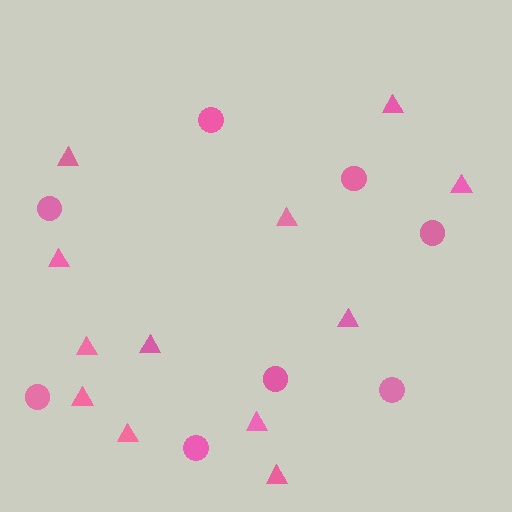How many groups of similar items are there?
There are 2 groups: one group of triangles (12) and one group of circles (8).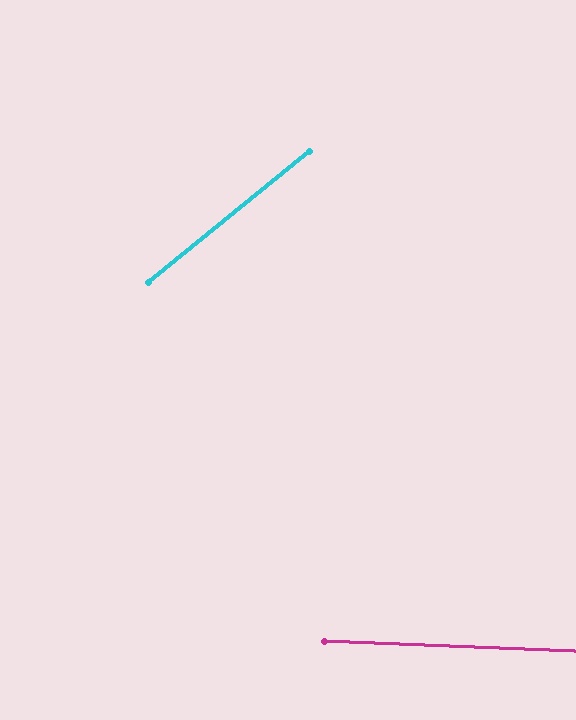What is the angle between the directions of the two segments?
Approximately 41 degrees.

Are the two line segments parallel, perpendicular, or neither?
Neither parallel nor perpendicular — they differ by about 41°.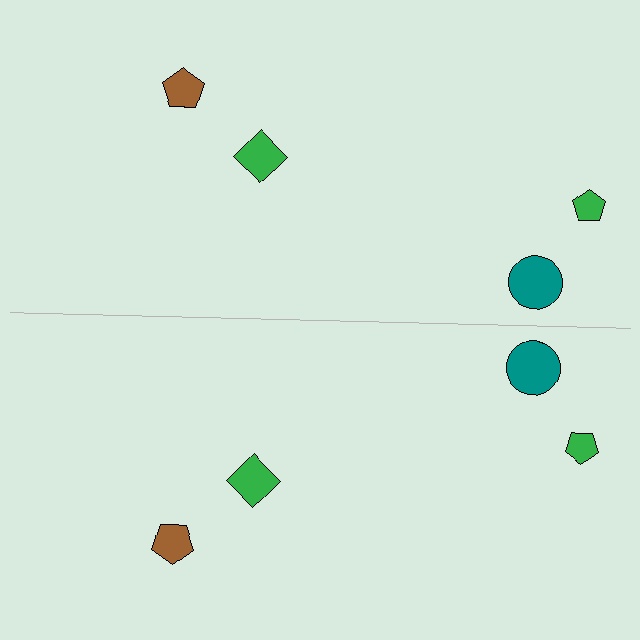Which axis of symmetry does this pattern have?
The pattern has a horizontal axis of symmetry running through the center of the image.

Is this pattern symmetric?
Yes, this pattern has bilateral (reflection) symmetry.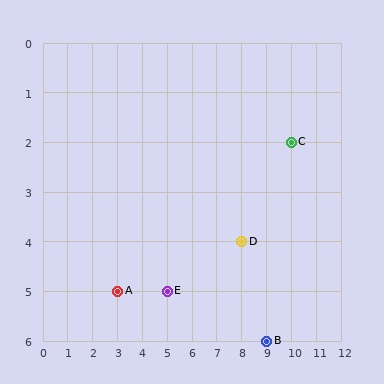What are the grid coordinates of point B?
Point B is at grid coordinates (9, 6).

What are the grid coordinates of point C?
Point C is at grid coordinates (10, 2).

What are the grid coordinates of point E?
Point E is at grid coordinates (5, 5).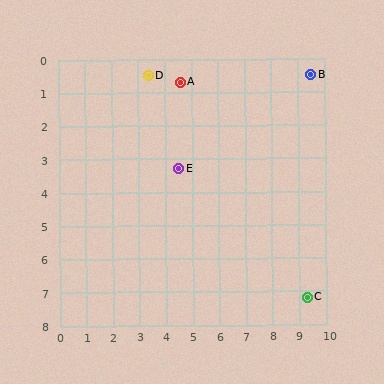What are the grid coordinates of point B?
Point B is at approximately (9.5, 0.5).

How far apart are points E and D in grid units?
Points E and D are about 3.0 grid units apart.